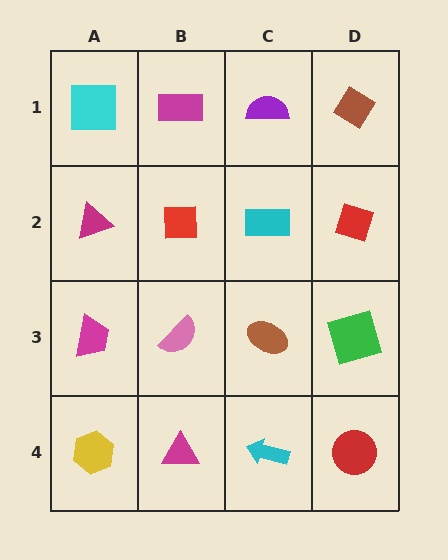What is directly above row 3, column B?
A red square.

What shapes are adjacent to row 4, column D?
A green square (row 3, column D), a cyan arrow (row 4, column C).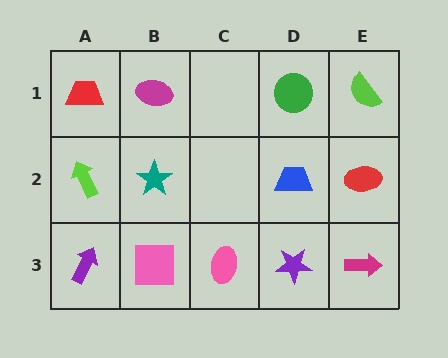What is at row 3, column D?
A purple star.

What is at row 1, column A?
A red trapezoid.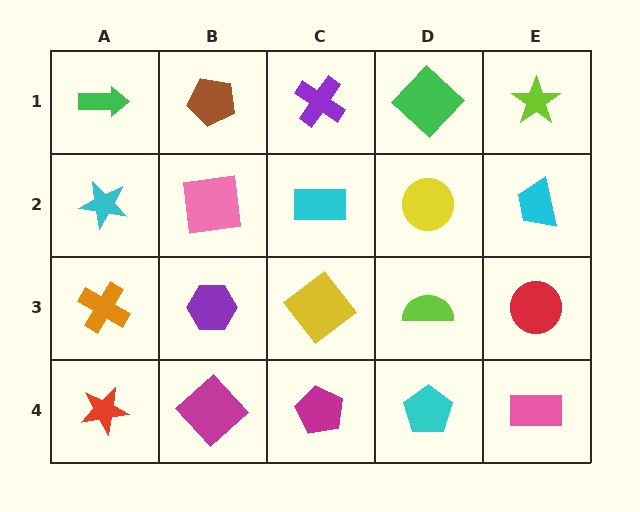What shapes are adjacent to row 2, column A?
A green arrow (row 1, column A), an orange cross (row 3, column A), a pink square (row 2, column B).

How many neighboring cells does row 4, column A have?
2.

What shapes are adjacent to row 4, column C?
A yellow diamond (row 3, column C), a magenta diamond (row 4, column B), a cyan pentagon (row 4, column D).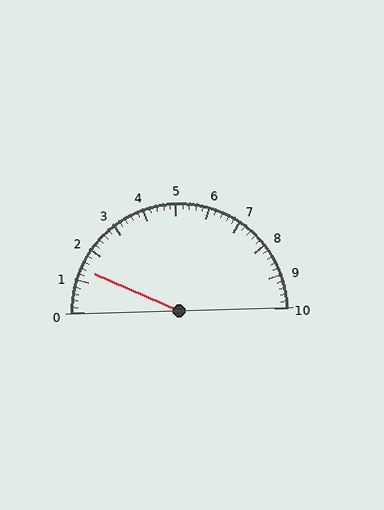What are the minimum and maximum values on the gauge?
The gauge ranges from 0 to 10.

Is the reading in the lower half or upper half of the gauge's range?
The reading is in the lower half of the range (0 to 10).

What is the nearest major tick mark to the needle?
The nearest major tick mark is 1.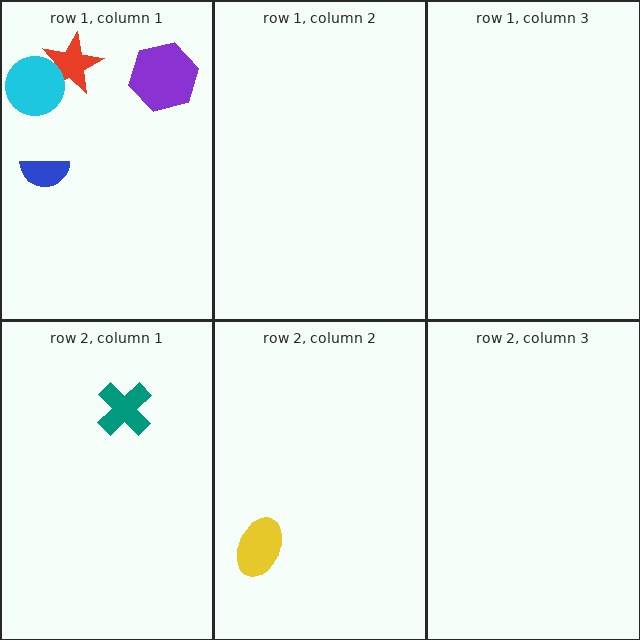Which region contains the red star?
The row 1, column 1 region.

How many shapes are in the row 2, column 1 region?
1.